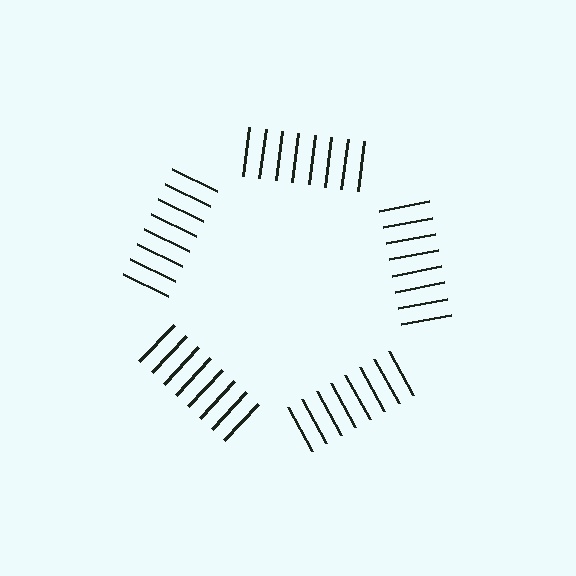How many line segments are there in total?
40 — 8 along each of the 5 edges.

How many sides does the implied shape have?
5 sides — the line-ends trace a pentagon.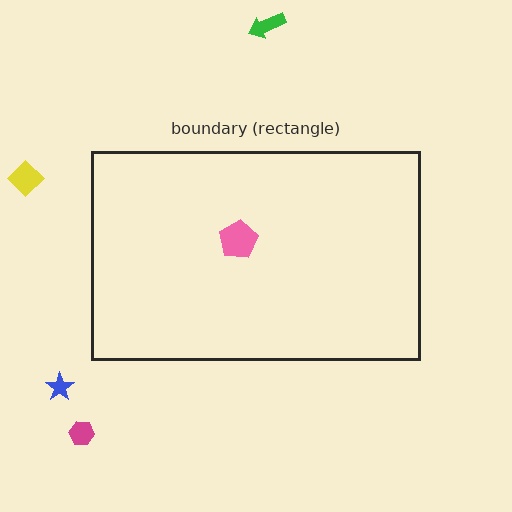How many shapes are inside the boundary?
1 inside, 4 outside.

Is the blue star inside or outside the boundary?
Outside.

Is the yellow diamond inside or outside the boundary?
Outside.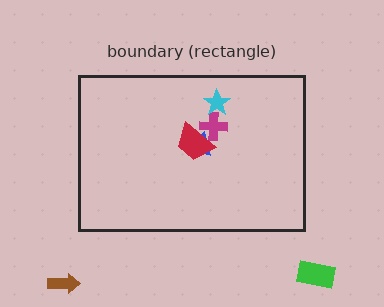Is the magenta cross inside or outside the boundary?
Inside.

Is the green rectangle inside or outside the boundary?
Outside.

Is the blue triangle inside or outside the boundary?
Inside.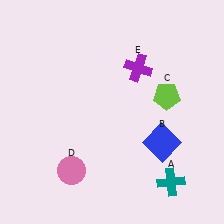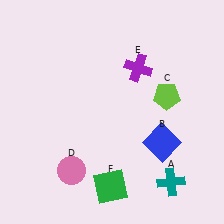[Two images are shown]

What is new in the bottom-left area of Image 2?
A green square (F) was added in the bottom-left area of Image 2.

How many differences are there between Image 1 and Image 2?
There is 1 difference between the two images.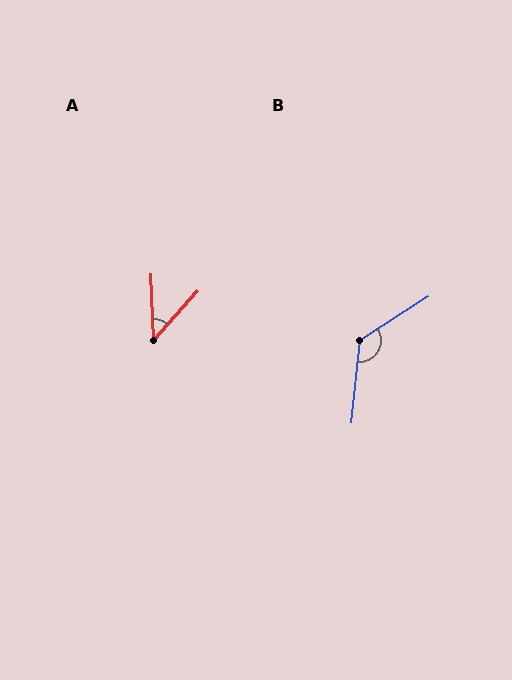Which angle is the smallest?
A, at approximately 44 degrees.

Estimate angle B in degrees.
Approximately 128 degrees.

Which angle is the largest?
B, at approximately 128 degrees.